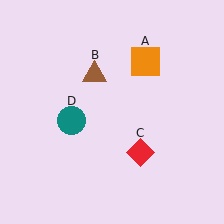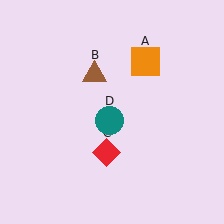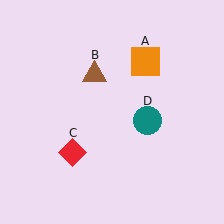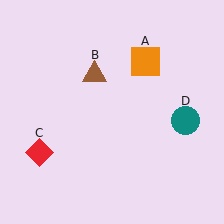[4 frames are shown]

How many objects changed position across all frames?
2 objects changed position: red diamond (object C), teal circle (object D).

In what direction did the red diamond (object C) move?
The red diamond (object C) moved left.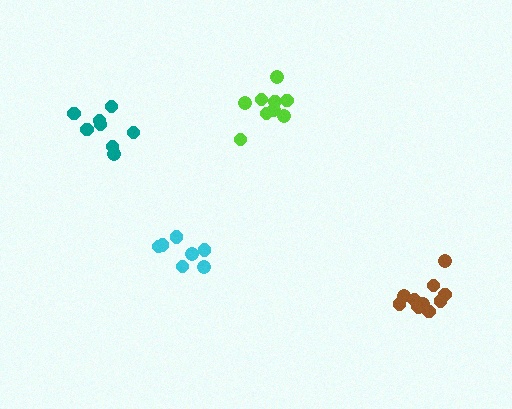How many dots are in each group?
Group 1: 9 dots, Group 2: 8 dots, Group 3: 11 dots, Group 4: 7 dots (35 total).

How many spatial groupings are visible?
There are 4 spatial groupings.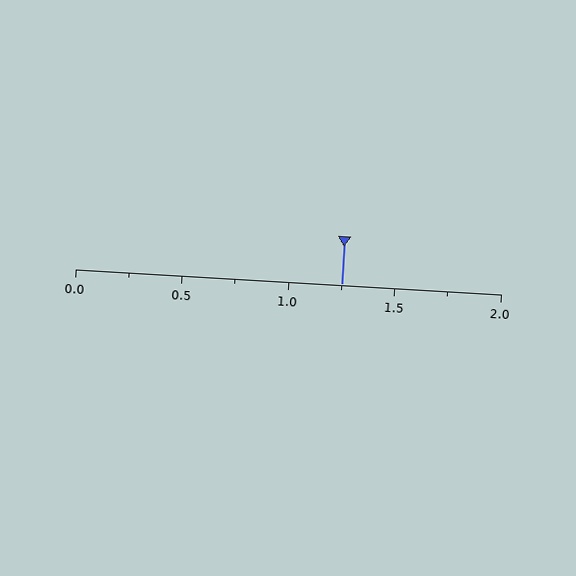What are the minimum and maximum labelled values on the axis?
The axis runs from 0.0 to 2.0.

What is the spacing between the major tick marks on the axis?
The major ticks are spaced 0.5 apart.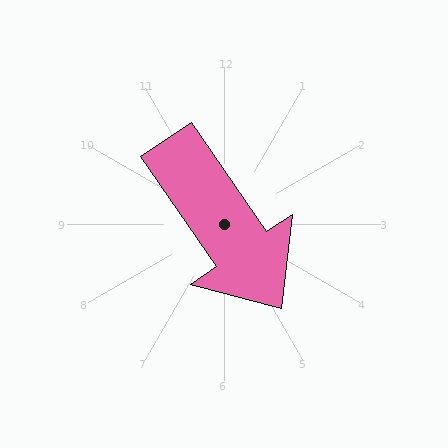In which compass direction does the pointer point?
Southeast.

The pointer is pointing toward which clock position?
Roughly 5 o'clock.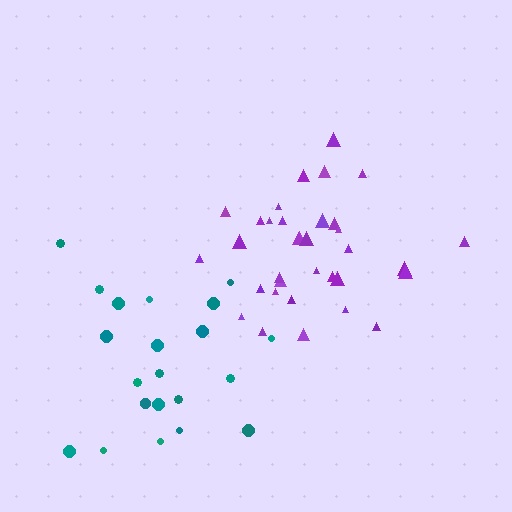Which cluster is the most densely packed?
Purple.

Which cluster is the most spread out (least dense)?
Teal.